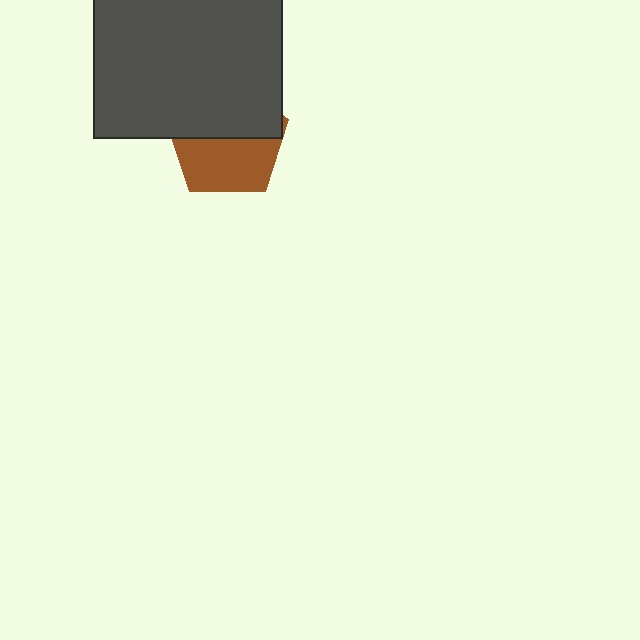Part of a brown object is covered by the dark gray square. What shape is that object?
It is a pentagon.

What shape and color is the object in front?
The object in front is a dark gray square.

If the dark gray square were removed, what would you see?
You would see the complete brown pentagon.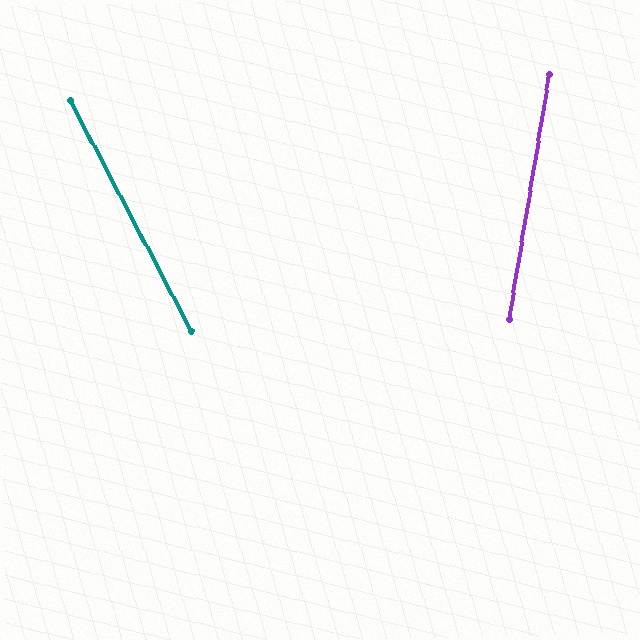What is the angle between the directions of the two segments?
Approximately 37 degrees.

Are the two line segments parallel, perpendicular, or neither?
Neither parallel nor perpendicular — they differ by about 37°.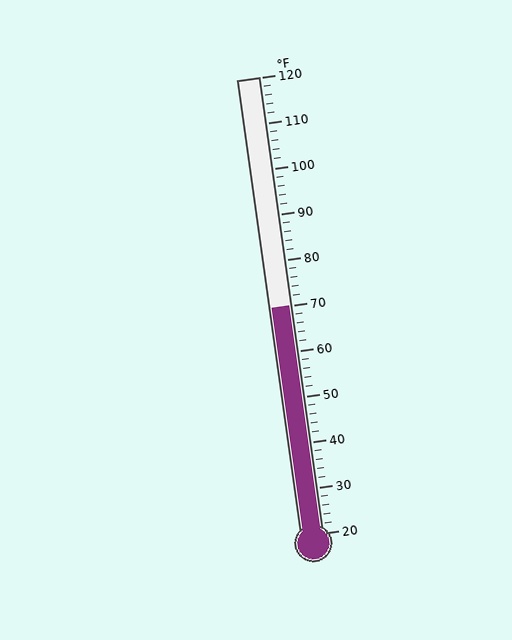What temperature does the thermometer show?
The thermometer shows approximately 70°F.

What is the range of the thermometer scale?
The thermometer scale ranges from 20°F to 120°F.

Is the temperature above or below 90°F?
The temperature is below 90°F.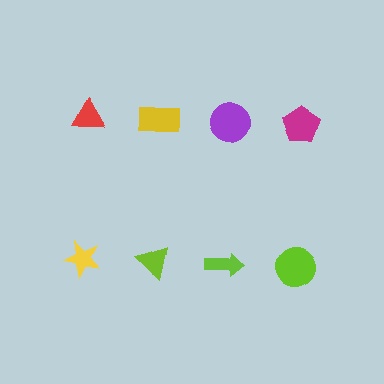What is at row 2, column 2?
A lime triangle.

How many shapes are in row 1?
4 shapes.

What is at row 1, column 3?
A purple circle.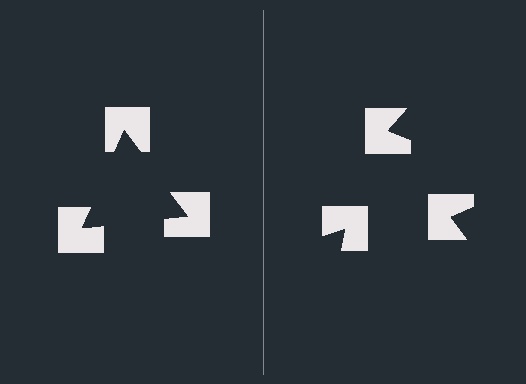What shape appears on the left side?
An illusory triangle.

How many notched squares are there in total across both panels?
6 — 3 on each side.